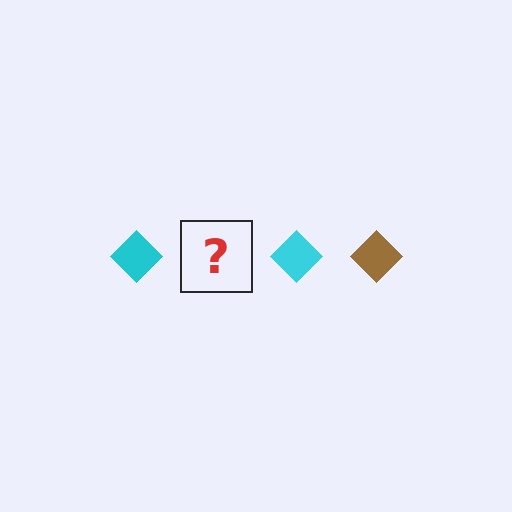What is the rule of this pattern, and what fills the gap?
The rule is that the pattern cycles through cyan, brown diamonds. The gap should be filled with a brown diamond.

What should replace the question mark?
The question mark should be replaced with a brown diamond.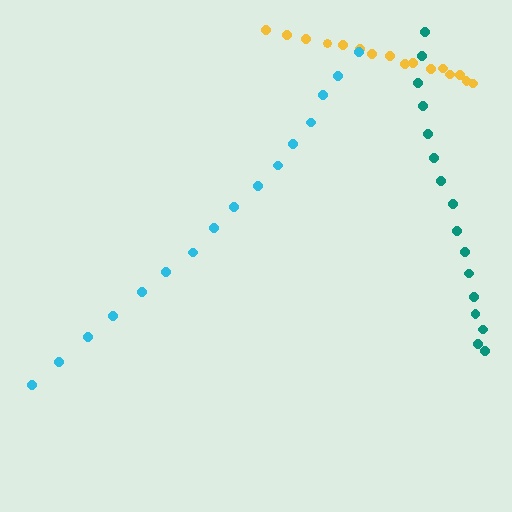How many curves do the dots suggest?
There are 3 distinct paths.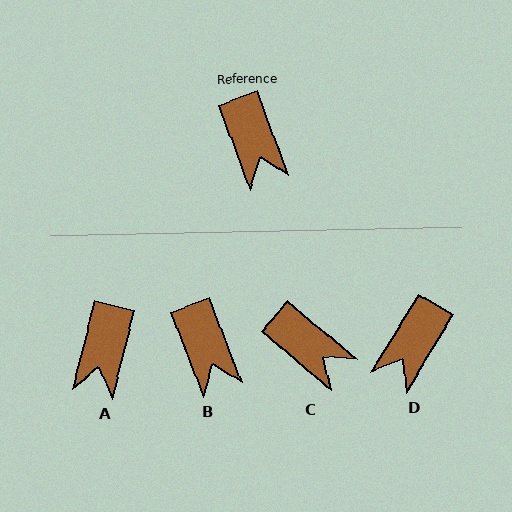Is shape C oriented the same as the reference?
No, it is off by about 29 degrees.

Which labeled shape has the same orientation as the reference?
B.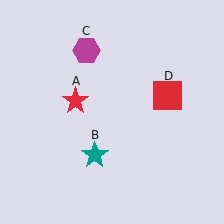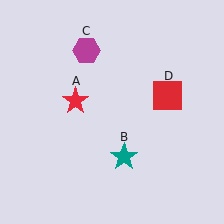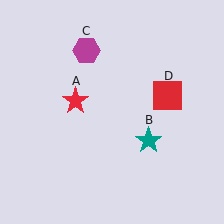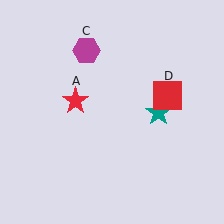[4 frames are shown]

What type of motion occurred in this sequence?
The teal star (object B) rotated counterclockwise around the center of the scene.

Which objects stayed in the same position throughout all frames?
Red star (object A) and magenta hexagon (object C) and red square (object D) remained stationary.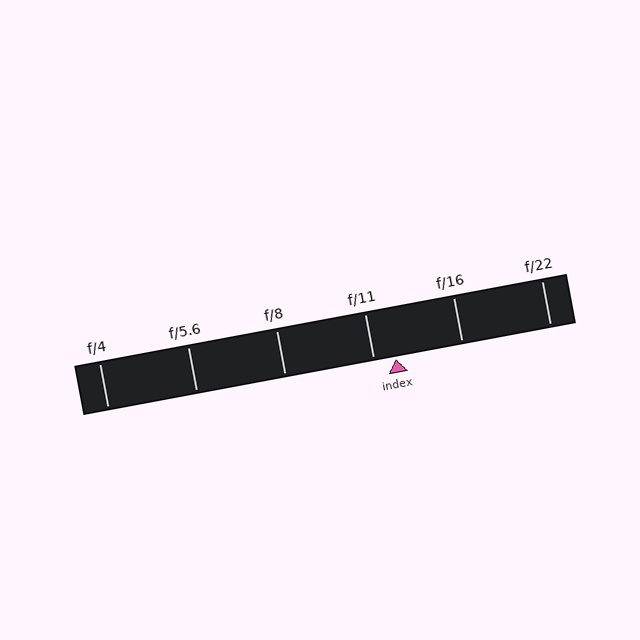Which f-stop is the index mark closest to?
The index mark is closest to f/11.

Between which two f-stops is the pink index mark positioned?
The index mark is between f/11 and f/16.